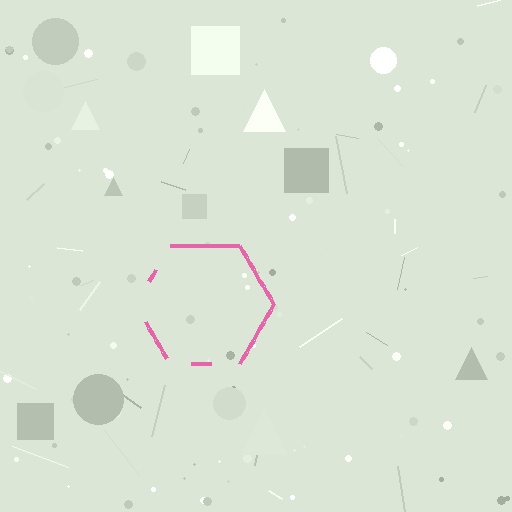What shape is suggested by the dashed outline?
The dashed outline suggests a hexagon.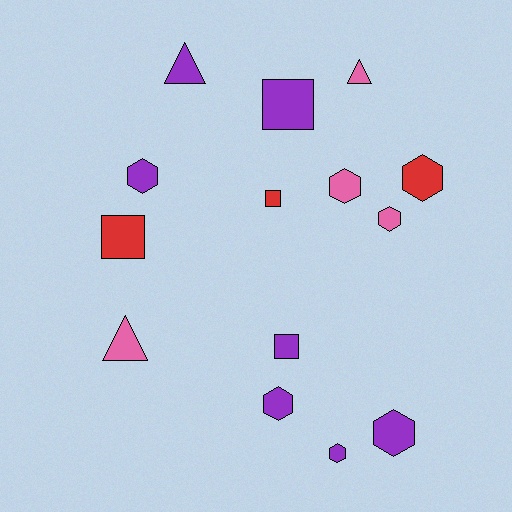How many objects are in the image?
There are 14 objects.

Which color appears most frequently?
Purple, with 7 objects.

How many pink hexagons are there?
There are 2 pink hexagons.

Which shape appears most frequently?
Hexagon, with 7 objects.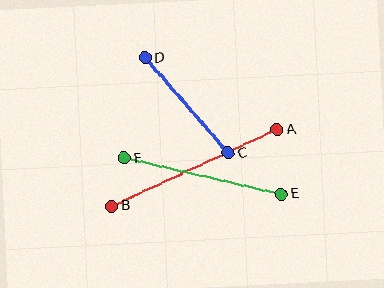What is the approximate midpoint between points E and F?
The midpoint is at approximately (203, 176) pixels.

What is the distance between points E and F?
The distance is approximately 161 pixels.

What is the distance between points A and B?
The distance is approximately 182 pixels.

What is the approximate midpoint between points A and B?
The midpoint is at approximately (194, 168) pixels.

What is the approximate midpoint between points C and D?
The midpoint is at approximately (187, 105) pixels.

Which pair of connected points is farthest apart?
Points A and B are farthest apart.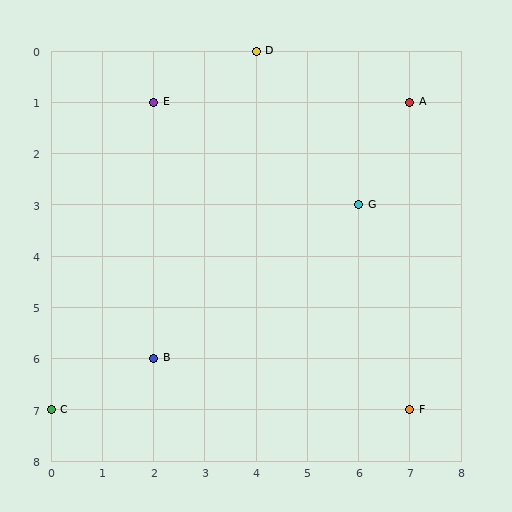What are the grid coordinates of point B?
Point B is at grid coordinates (2, 6).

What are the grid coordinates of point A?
Point A is at grid coordinates (7, 1).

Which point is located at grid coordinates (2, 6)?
Point B is at (2, 6).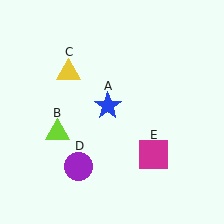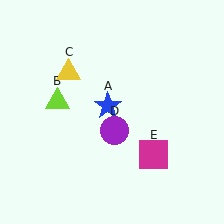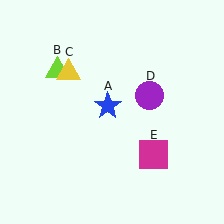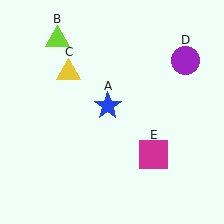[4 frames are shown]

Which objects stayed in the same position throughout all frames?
Blue star (object A) and yellow triangle (object C) and magenta square (object E) remained stationary.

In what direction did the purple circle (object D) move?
The purple circle (object D) moved up and to the right.